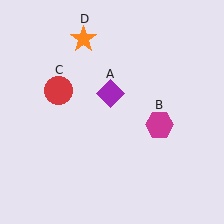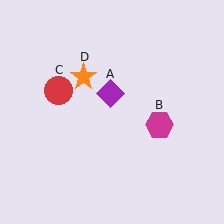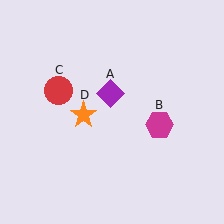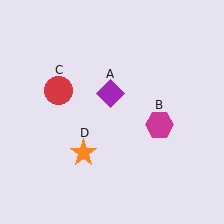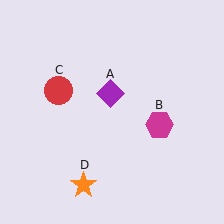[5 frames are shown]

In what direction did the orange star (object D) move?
The orange star (object D) moved down.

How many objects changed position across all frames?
1 object changed position: orange star (object D).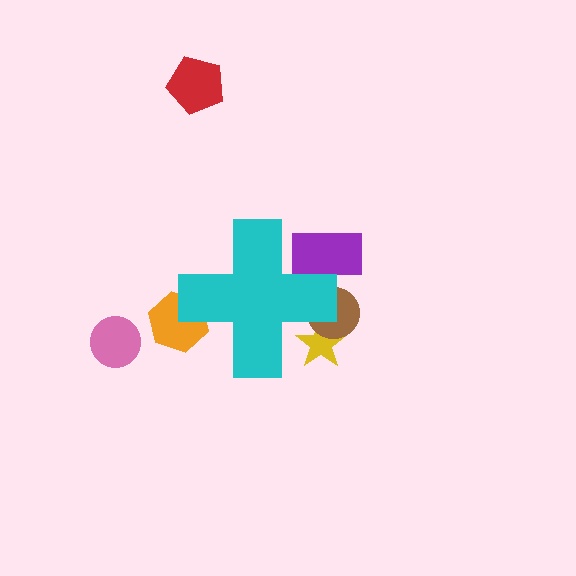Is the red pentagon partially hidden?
No, the red pentagon is fully visible.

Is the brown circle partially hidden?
Yes, the brown circle is partially hidden behind the cyan cross.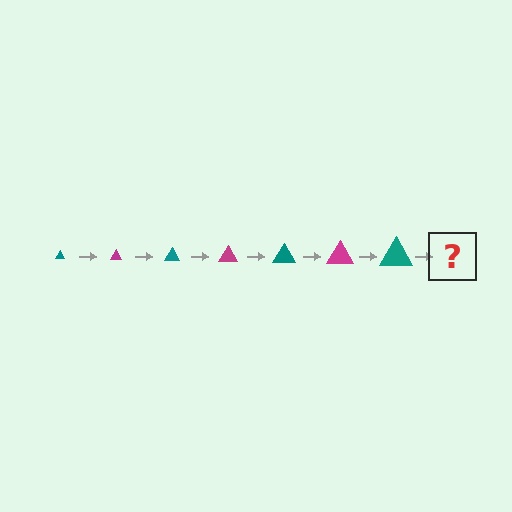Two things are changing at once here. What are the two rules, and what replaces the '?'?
The two rules are that the triangle grows larger each step and the color cycles through teal and magenta. The '?' should be a magenta triangle, larger than the previous one.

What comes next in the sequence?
The next element should be a magenta triangle, larger than the previous one.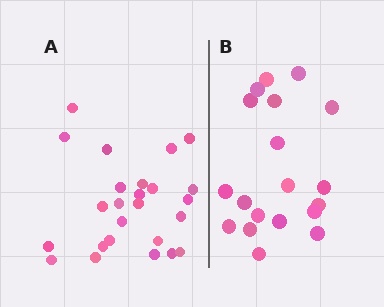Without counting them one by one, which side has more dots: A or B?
Region A (the left region) has more dots.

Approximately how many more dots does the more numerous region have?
Region A has about 6 more dots than region B.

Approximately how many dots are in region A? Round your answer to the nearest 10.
About 20 dots. (The exact count is 25, which rounds to 20.)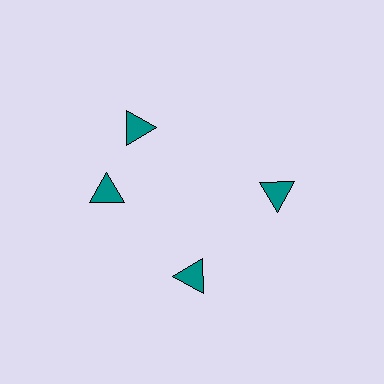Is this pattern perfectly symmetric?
No. The 4 teal triangles are arranged in a ring, but one element near the 12 o'clock position is rotated out of alignment along the ring, breaking the 4-fold rotational symmetry.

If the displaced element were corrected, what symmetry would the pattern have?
It would have 4-fold rotational symmetry — the pattern would map onto itself every 90 degrees.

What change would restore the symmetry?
The symmetry would be restored by rotating it back into even spacing with its neighbors so that all 4 triangles sit at equal angles and equal distance from the center.